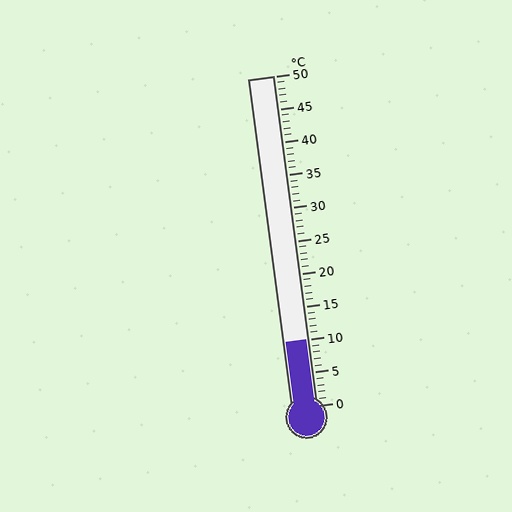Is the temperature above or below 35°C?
The temperature is below 35°C.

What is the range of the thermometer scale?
The thermometer scale ranges from 0°C to 50°C.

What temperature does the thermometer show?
The thermometer shows approximately 10°C.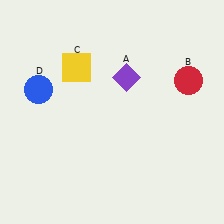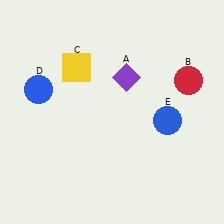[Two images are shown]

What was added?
A blue circle (E) was added in Image 2.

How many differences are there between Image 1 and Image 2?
There is 1 difference between the two images.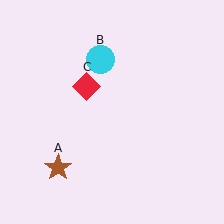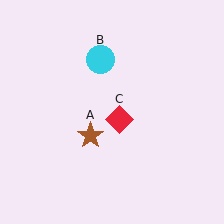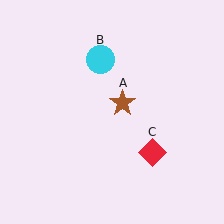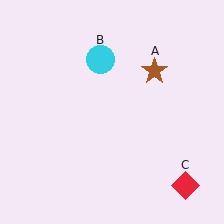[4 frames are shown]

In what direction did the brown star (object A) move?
The brown star (object A) moved up and to the right.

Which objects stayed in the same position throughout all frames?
Cyan circle (object B) remained stationary.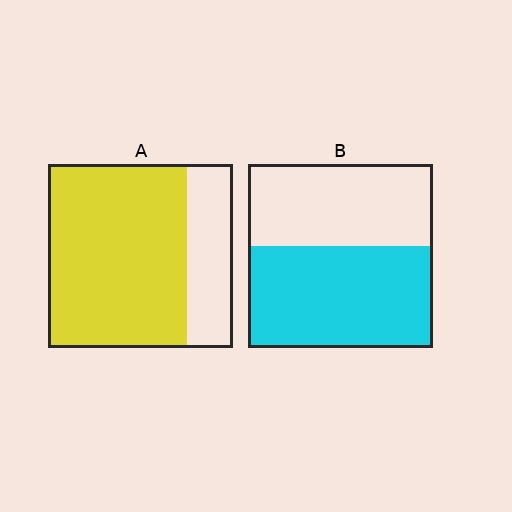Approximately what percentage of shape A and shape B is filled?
A is approximately 75% and B is approximately 55%.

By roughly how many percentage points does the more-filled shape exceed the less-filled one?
By roughly 20 percentage points (A over B).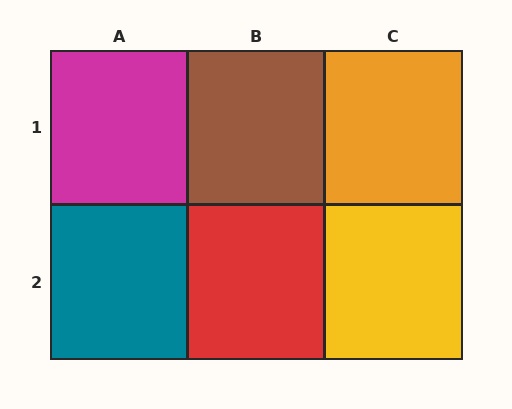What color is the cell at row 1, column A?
Magenta.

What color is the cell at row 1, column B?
Brown.